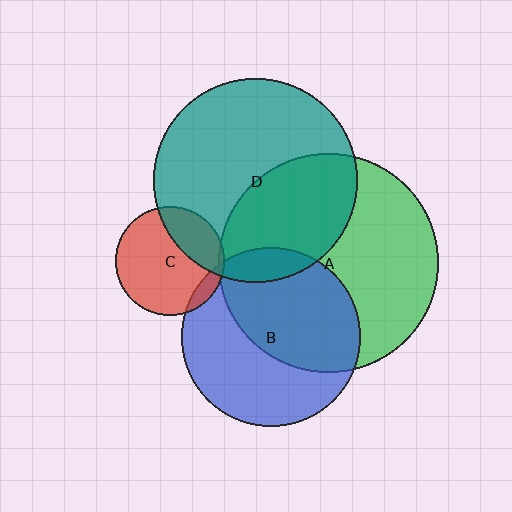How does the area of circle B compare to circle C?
Approximately 2.7 times.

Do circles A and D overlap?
Yes.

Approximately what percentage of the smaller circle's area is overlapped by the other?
Approximately 40%.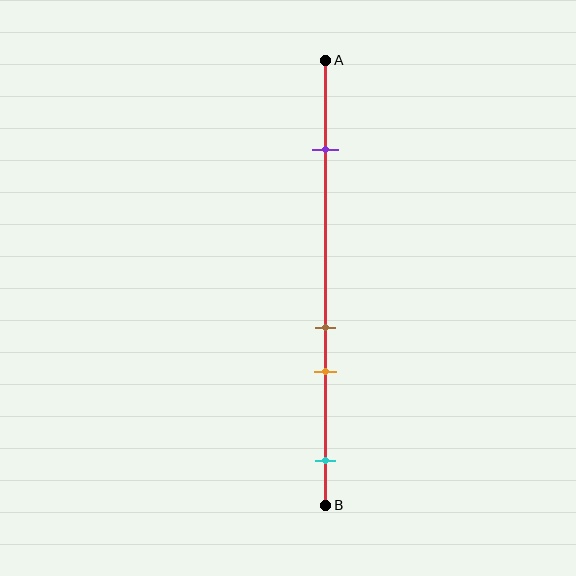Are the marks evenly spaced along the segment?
No, the marks are not evenly spaced.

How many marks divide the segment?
There are 4 marks dividing the segment.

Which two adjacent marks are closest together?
The brown and orange marks are the closest adjacent pair.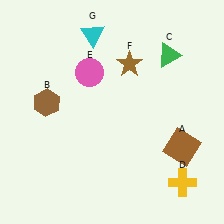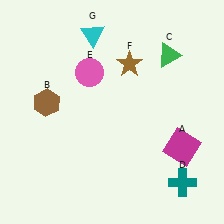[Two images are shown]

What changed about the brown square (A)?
In Image 1, A is brown. In Image 2, it changed to magenta.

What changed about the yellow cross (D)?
In Image 1, D is yellow. In Image 2, it changed to teal.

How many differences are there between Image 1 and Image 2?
There are 2 differences between the two images.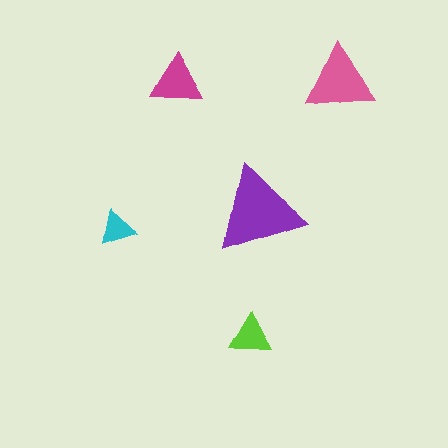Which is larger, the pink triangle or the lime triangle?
The pink one.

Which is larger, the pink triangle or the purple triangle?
The purple one.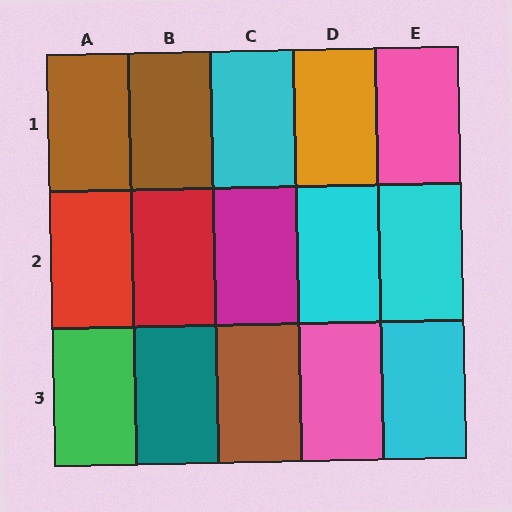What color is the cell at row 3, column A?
Green.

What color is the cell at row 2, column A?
Red.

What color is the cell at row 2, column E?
Cyan.